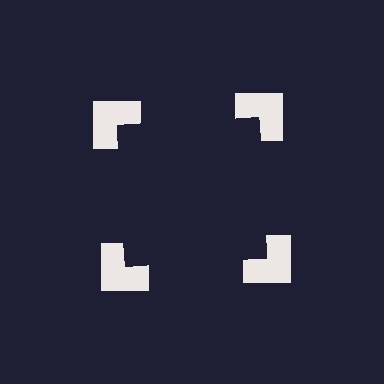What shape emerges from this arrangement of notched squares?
An illusory square — its edges are inferred from the aligned wedge cuts in the notched squares, not physically drawn.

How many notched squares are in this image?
There are 4 — one at each vertex of the illusory square.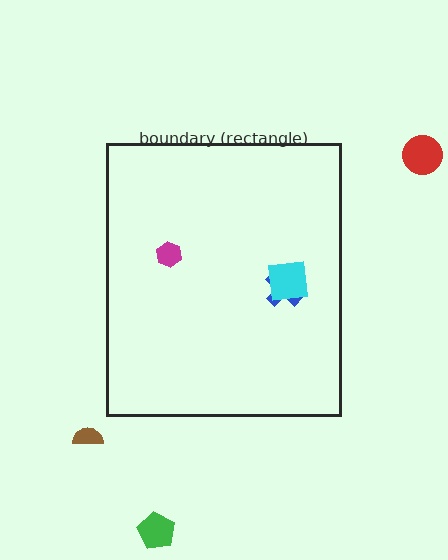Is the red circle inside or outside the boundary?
Outside.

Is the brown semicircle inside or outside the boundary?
Outside.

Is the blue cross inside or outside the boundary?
Inside.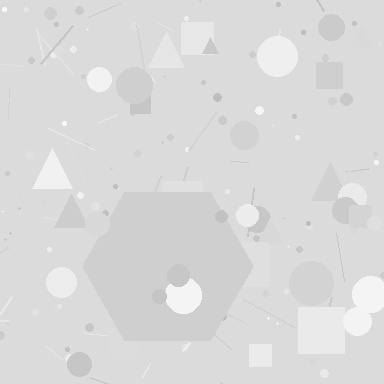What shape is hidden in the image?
A hexagon is hidden in the image.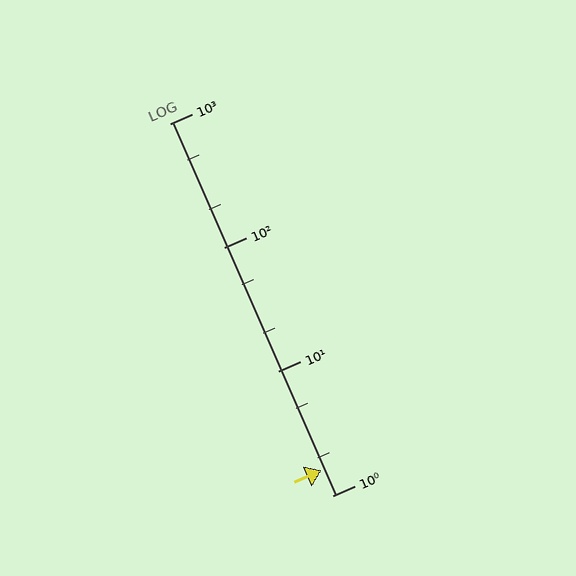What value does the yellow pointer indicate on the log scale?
The pointer indicates approximately 1.6.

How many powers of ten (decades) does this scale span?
The scale spans 3 decades, from 1 to 1000.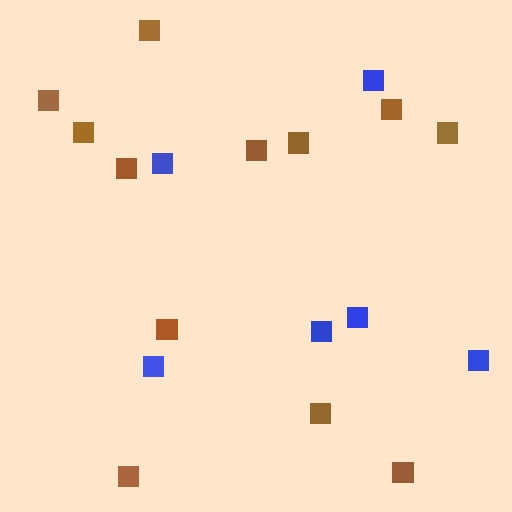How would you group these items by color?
There are 2 groups: one group of blue squares (6) and one group of brown squares (12).